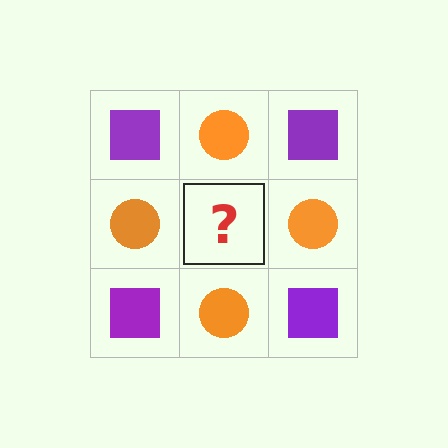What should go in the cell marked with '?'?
The missing cell should contain a purple square.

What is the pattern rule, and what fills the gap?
The rule is that it alternates purple square and orange circle in a checkerboard pattern. The gap should be filled with a purple square.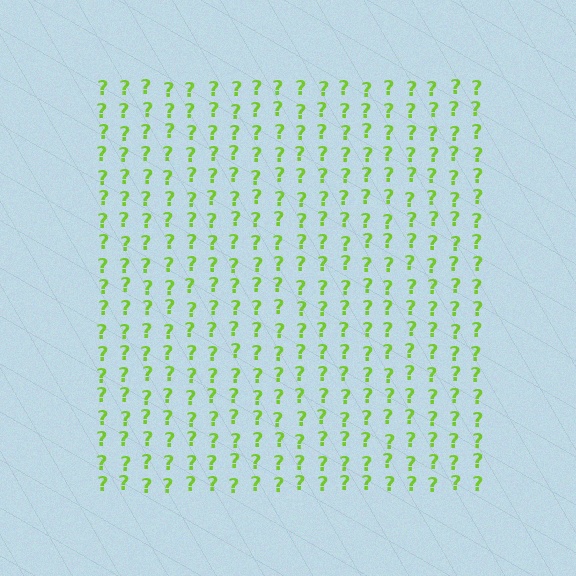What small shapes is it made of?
It is made of small question marks.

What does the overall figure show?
The overall figure shows a square.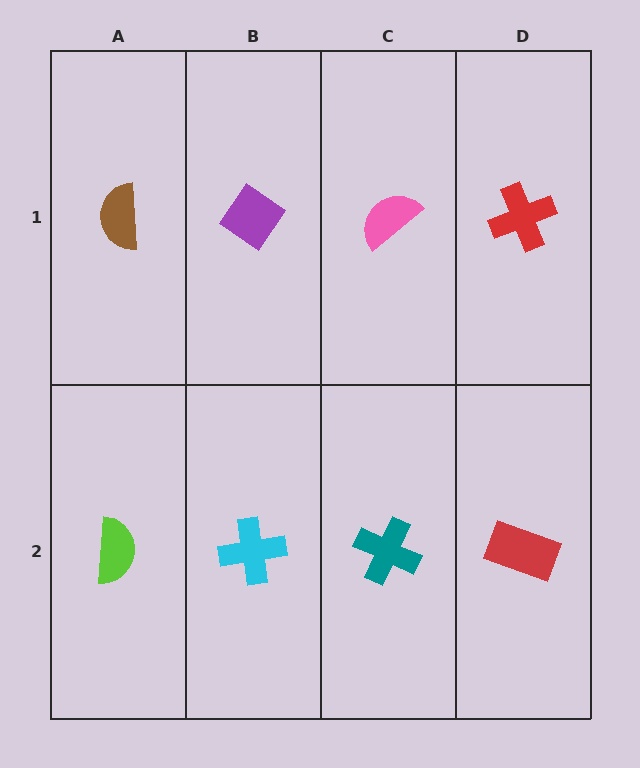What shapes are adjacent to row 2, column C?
A pink semicircle (row 1, column C), a cyan cross (row 2, column B), a red rectangle (row 2, column D).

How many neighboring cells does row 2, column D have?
2.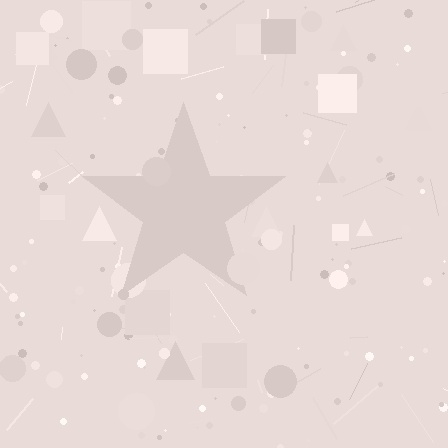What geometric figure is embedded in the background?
A star is embedded in the background.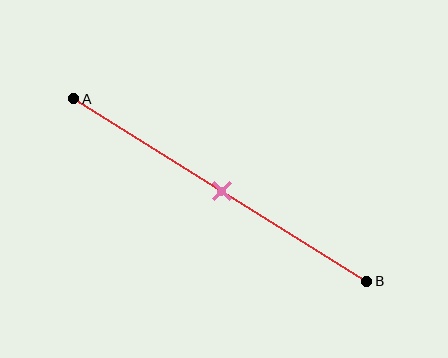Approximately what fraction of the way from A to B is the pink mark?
The pink mark is approximately 50% of the way from A to B.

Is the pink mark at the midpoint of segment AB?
Yes, the mark is approximately at the midpoint.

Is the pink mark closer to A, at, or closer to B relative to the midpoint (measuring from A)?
The pink mark is approximately at the midpoint of segment AB.